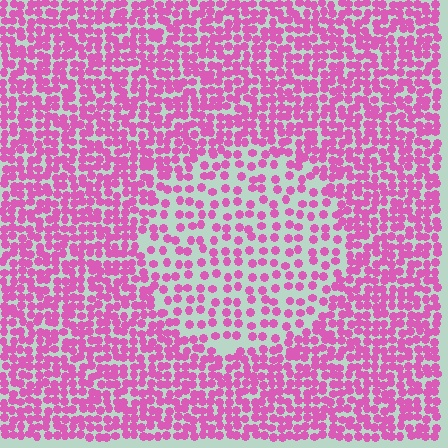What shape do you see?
I see a circle.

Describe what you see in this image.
The image contains small pink elements arranged at two different densities. A circle-shaped region is visible where the elements are less densely packed than the surrounding area.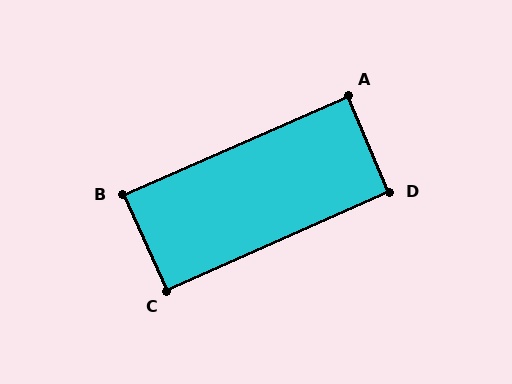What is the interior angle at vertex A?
Approximately 89 degrees (approximately right).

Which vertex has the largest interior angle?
D, at approximately 91 degrees.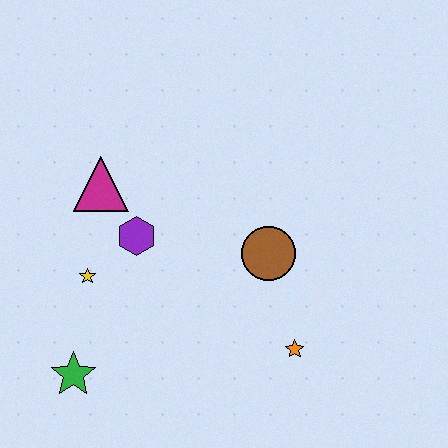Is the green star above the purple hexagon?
No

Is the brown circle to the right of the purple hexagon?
Yes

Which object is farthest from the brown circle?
The green star is farthest from the brown circle.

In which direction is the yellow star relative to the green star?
The yellow star is above the green star.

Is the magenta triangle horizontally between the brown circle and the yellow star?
Yes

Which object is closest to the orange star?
The brown circle is closest to the orange star.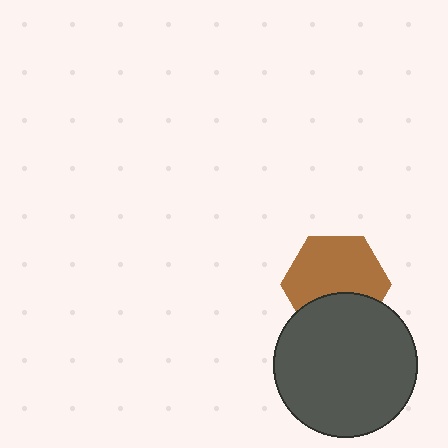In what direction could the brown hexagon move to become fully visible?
The brown hexagon could move up. That would shift it out from behind the dark gray circle entirely.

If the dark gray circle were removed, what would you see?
You would see the complete brown hexagon.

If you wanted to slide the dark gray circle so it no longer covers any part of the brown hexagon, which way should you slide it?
Slide it down — that is the most direct way to separate the two shapes.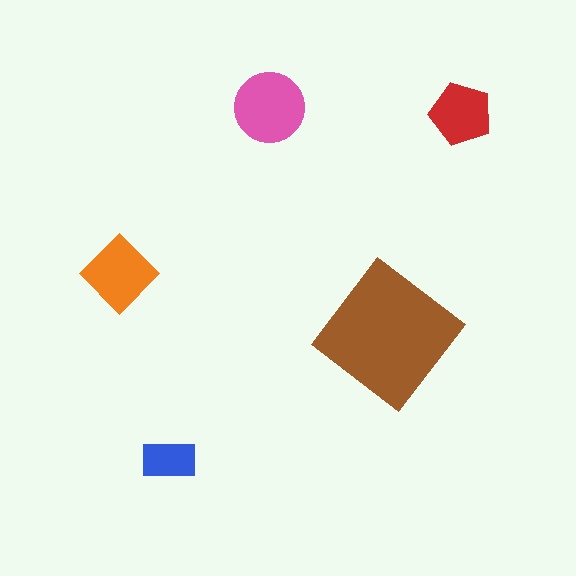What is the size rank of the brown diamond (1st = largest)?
1st.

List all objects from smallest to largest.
The blue rectangle, the red pentagon, the orange diamond, the pink circle, the brown diamond.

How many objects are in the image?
There are 5 objects in the image.